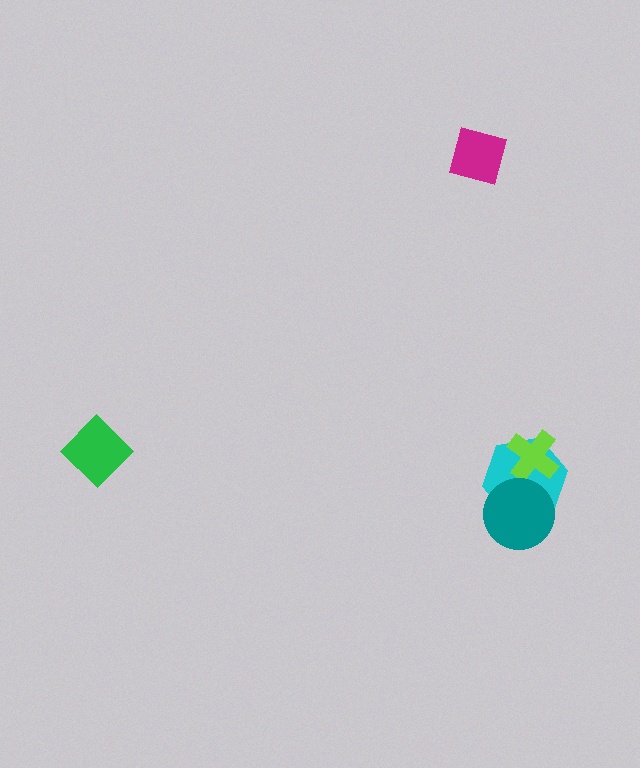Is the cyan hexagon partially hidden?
Yes, it is partially covered by another shape.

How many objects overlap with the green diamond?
0 objects overlap with the green diamond.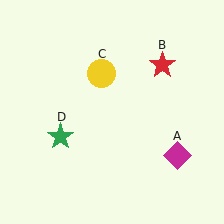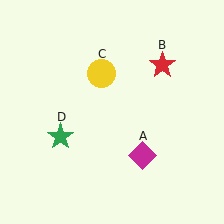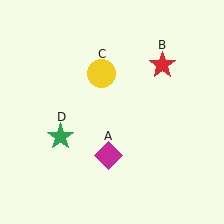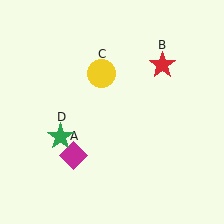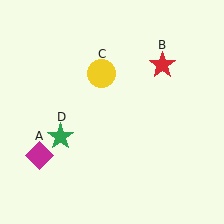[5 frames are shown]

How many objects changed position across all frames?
1 object changed position: magenta diamond (object A).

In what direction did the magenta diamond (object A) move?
The magenta diamond (object A) moved left.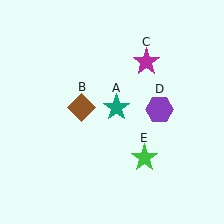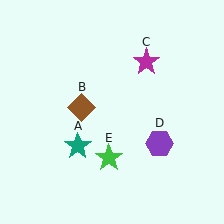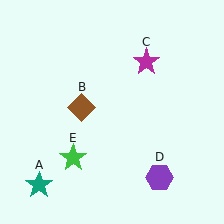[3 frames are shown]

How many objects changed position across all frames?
3 objects changed position: teal star (object A), purple hexagon (object D), green star (object E).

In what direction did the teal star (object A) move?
The teal star (object A) moved down and to the left.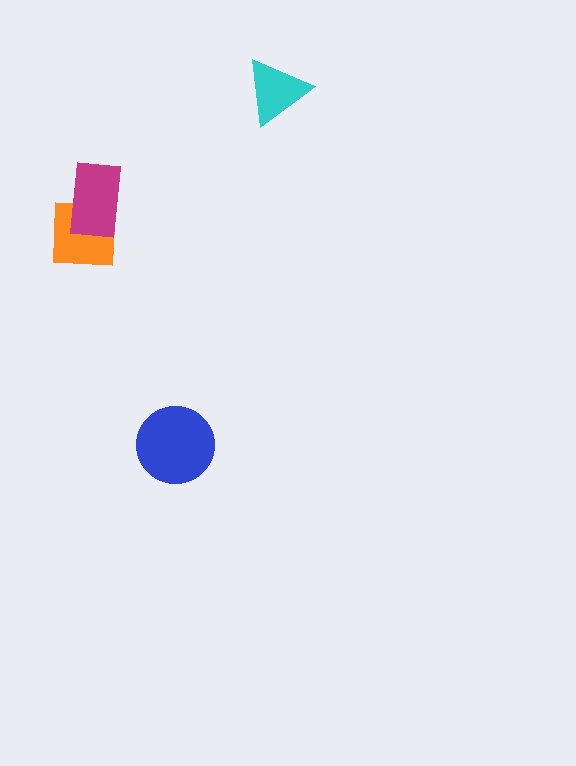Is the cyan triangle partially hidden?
No, no other shape covers it.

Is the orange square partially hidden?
Yes, it is partially covered by another shape.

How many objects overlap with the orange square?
1 object overlaps with the orange square.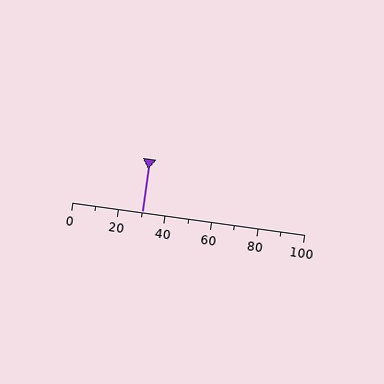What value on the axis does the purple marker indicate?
The marker indicates approximately 30.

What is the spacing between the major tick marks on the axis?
The major ticks are spaced 20 apart.